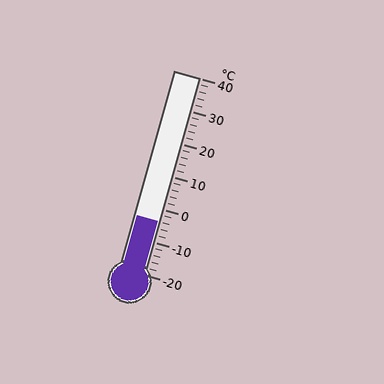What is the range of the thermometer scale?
The thermometer scale ranges from -20°C to 40°C.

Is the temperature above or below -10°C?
The temperature is above -10°C.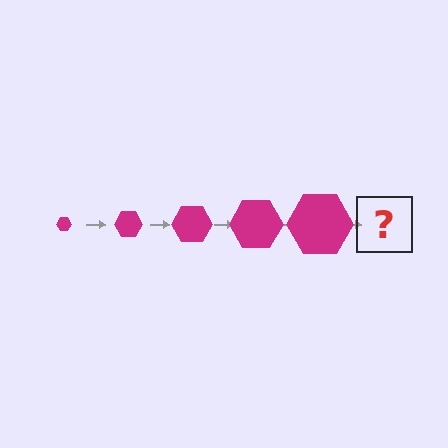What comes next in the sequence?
The next element should be a magenta hexagon, larger than the previous one.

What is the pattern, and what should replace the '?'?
The pattern is that the hexagon gets progressively larger each step. The '?' should be a magenta hexagon, larger than the previous one.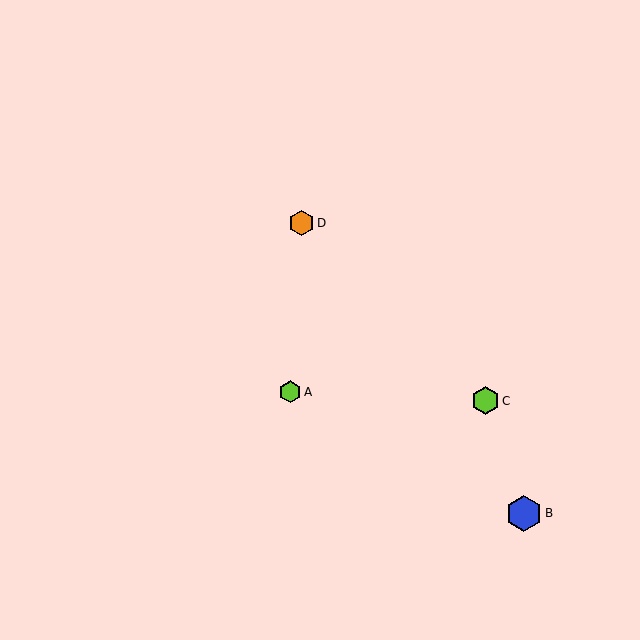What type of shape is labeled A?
Shape A is a lime hexagon.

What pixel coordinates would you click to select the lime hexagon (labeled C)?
Click at (485, 401) to select the lime hexagon C.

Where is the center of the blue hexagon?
The center of the blue hexagon is at (524, 513).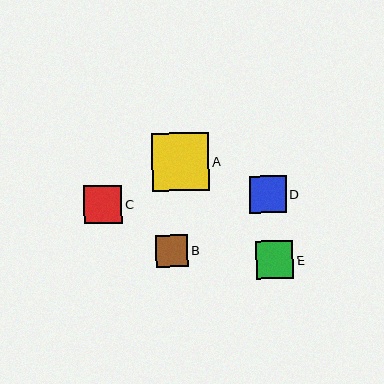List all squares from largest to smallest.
From largest to smallest: A, C, E, D, B.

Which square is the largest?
Square A is the largest with a size of approximately 58 pixels.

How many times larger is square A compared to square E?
Square A is approximately 1.5 times the size of square E.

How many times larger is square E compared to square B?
Square E is approximately 1.1 times the size of square B.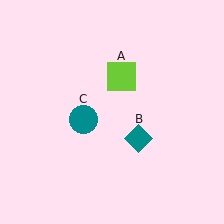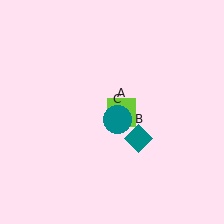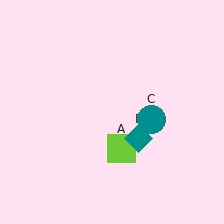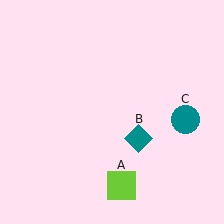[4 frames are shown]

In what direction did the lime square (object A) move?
The lime square (object A) moved down.